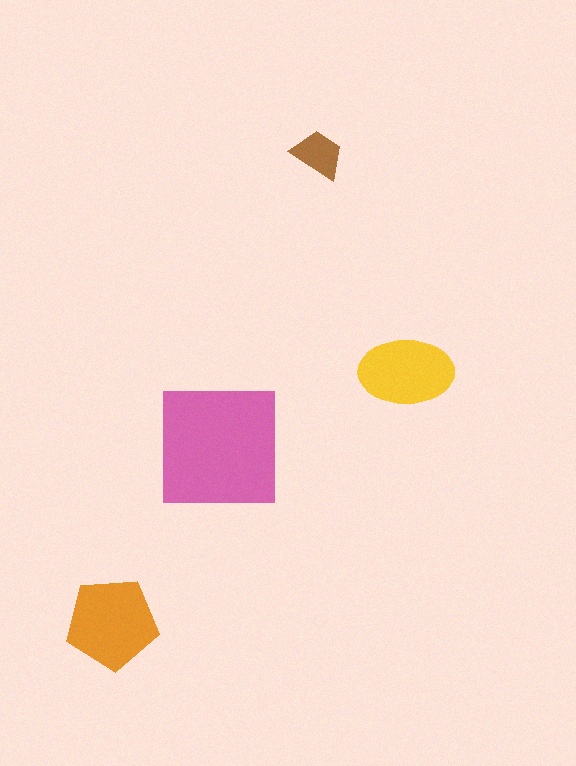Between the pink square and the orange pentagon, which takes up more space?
The pink square.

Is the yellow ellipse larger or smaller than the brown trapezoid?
Larger.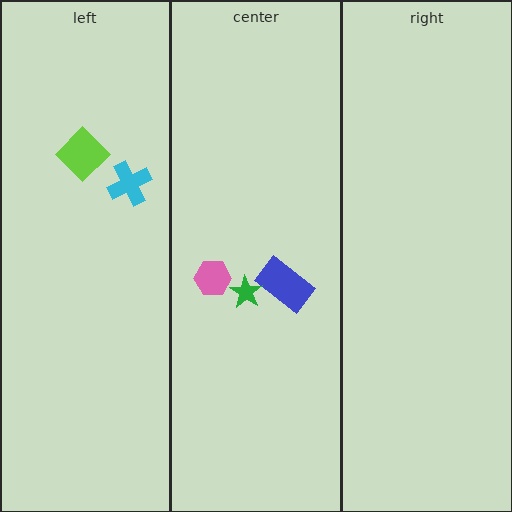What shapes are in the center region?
The blue rectangle, the green star, the pink hexagon.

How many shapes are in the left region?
2.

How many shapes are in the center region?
3.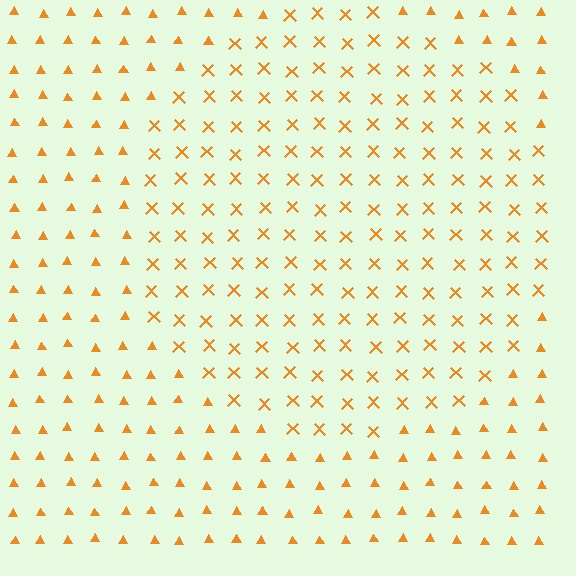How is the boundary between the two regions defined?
The boundary is defined by a change in element shape: X marks inside vs. triangles outside. All elements share the same color and spacing.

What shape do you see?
I see a circle.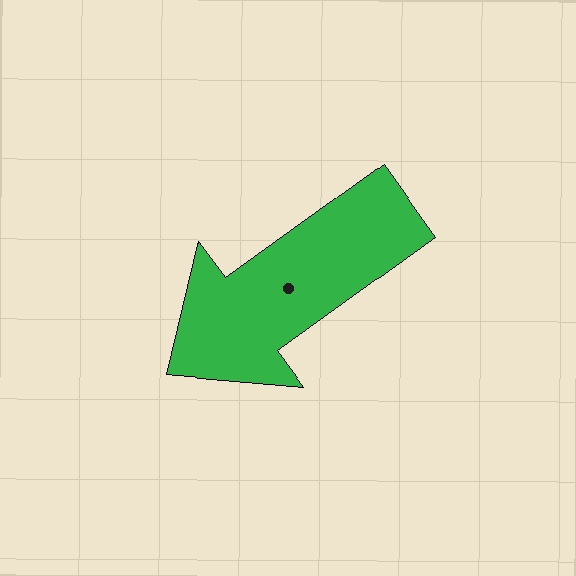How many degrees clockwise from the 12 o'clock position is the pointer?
Approximately 234 degrees.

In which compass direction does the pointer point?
Southwest.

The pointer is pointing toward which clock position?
Roughly 8 o'clock.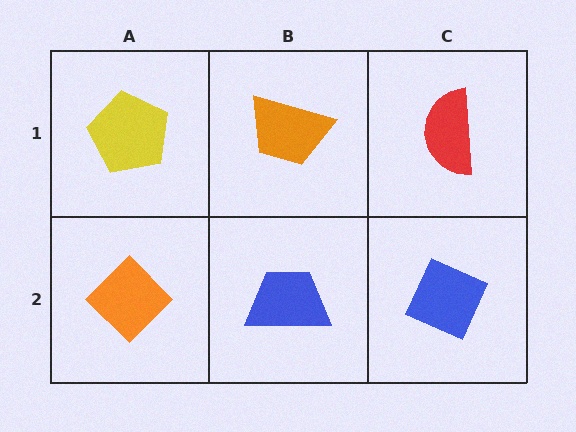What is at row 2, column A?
An orange diamond.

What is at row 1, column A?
A yellow pentagon.